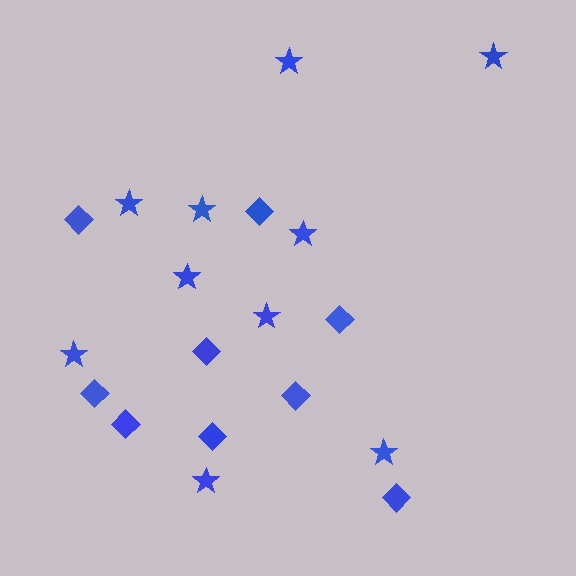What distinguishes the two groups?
There are 2 groups: one group of stars (10) and one group of diamonds (9).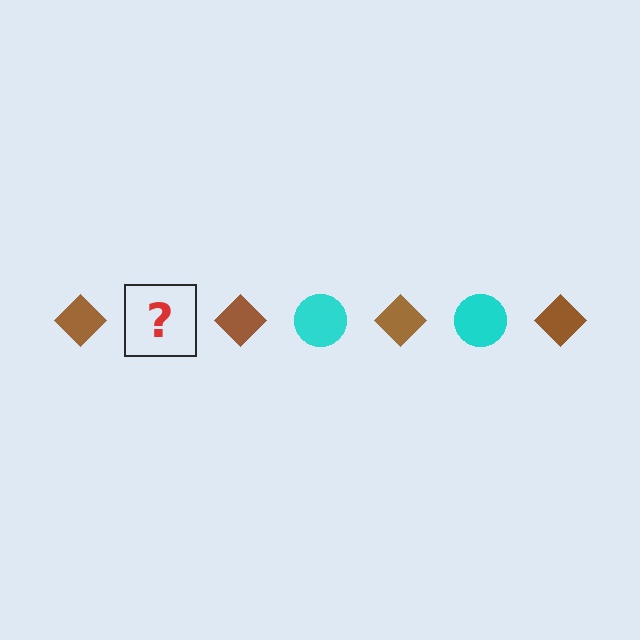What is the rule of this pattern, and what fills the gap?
The rule is that the pattern alternates between brown diamond and cyan circle. The gap should be filled with a cyan circle.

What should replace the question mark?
The question mark should be replaced with a cyan circle.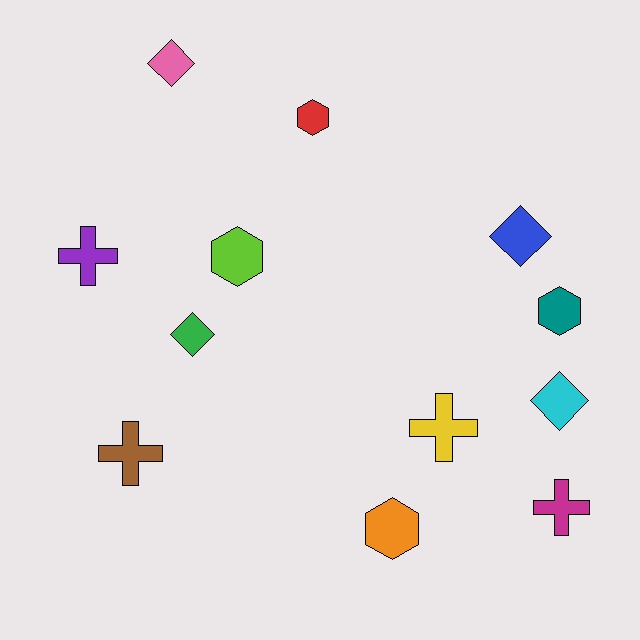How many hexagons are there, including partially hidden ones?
There are 4 hexagons.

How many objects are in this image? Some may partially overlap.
There are 12 objects.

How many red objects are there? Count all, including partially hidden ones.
There is 1 red object.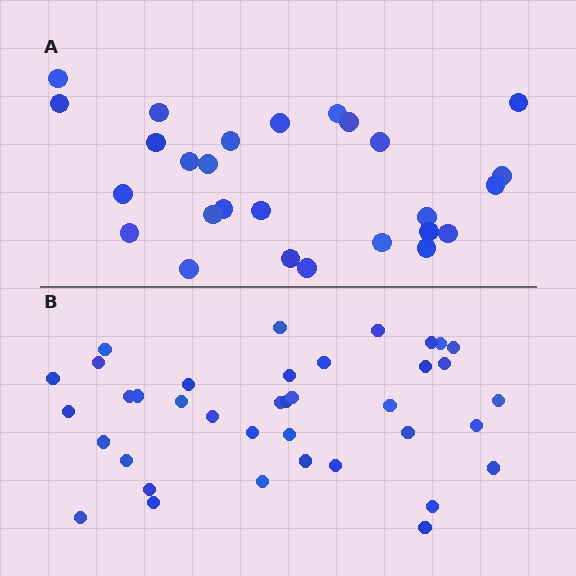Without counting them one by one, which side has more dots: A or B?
Region B (the bottom region) has more dots.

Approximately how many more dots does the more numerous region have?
Region B has roughly 12 or so more dots than region A.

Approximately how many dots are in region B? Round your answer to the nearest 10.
About 40 dots. (The exact count is 38, which rounds to 40.)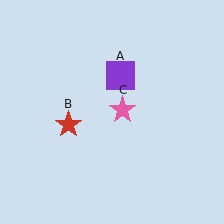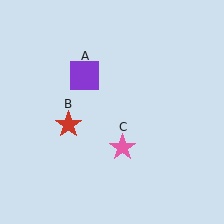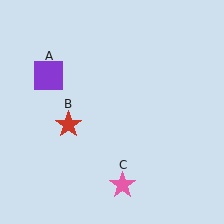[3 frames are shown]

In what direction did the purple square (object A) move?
The purple square (object A) moved left.